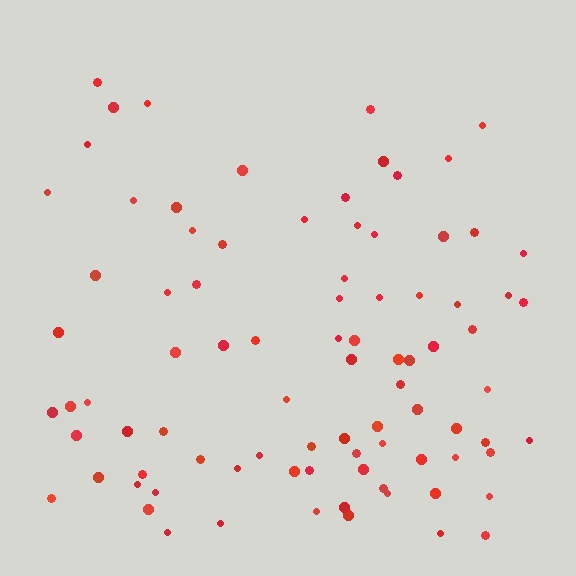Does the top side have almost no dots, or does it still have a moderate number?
Still a moderate number, just noticeably fewer than the bottom.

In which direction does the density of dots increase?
From top to bottom, with the bottom side densest.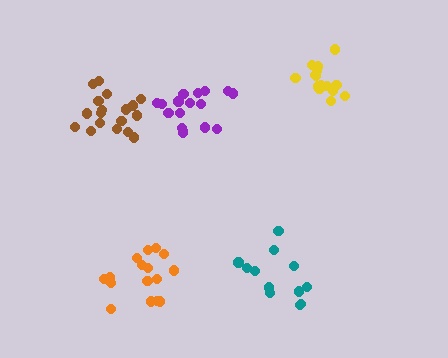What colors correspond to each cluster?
The clusters are colored: purple, orange, teal, yellow, brown.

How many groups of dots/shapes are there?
There are 5 groups.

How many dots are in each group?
Group 1: 17 dots, Group 2: 16 dots, Group 3: 12 dots, Group 4: 15 dots, Group 5: 18 dots (78 total).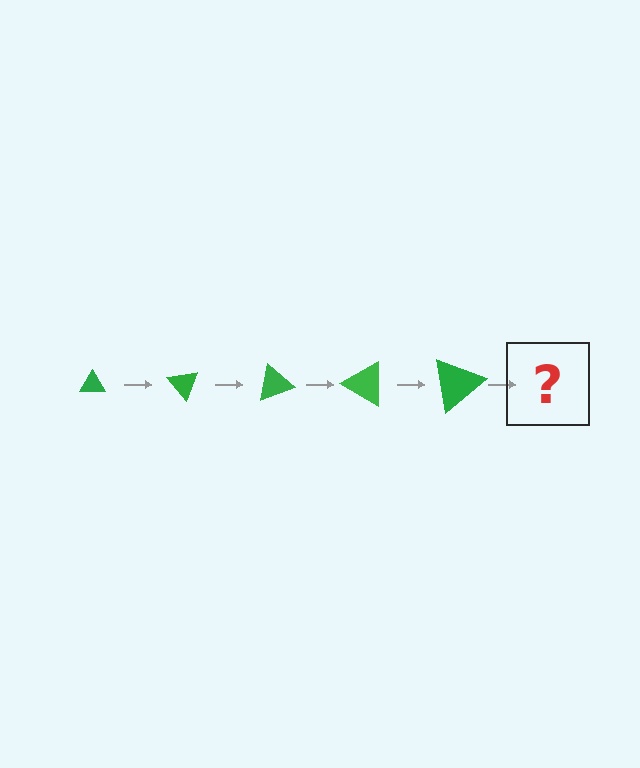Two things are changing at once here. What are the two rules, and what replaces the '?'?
The two rules are that the triangle grows larger each step and it rotates 50 degrees each step. The '?' should be a triangle, larger than the previous one and rotated 250 degrees from the start.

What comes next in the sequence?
The next element should be a triangle, larger than the previous one and rotated 250 degrees from the start.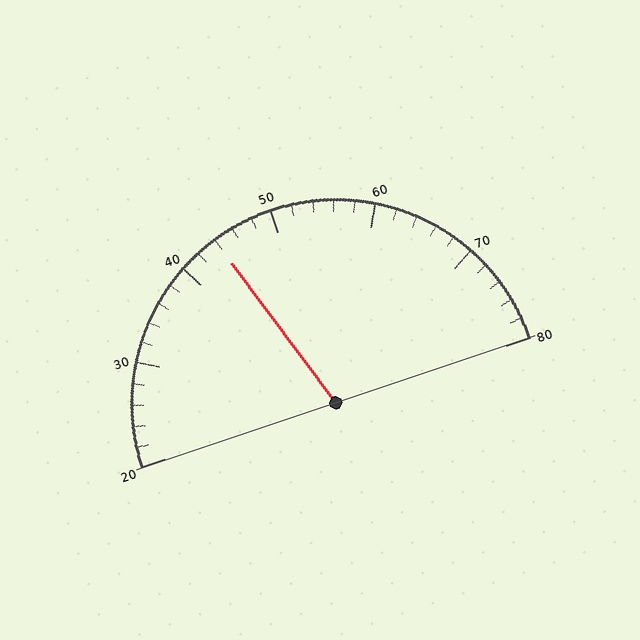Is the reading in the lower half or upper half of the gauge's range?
The reading is in the lower half of the range (20 to 80).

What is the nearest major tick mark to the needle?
The nearest major tick mark is 40.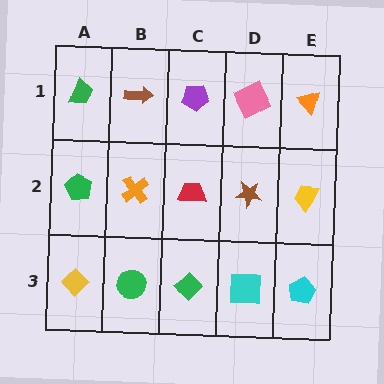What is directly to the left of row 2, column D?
A red trapezoid.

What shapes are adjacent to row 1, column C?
A red trapezoid (row 2, column C), a brown arrow (row 1, column B), a pink square (row 1, column D).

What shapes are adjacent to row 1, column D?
A brown star (row 2, column D), a purple pentagon (row 1, column C), an orange triangle (row 1, column E).